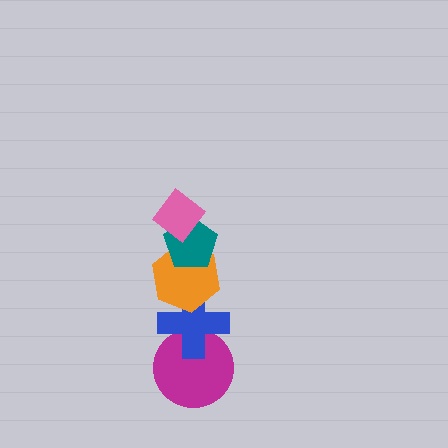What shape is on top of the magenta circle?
The blue cross is on top of the magenta circle.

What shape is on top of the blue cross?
The orange hexagon is on top of the blue cross.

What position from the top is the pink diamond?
The pink diamond is 1st from the top.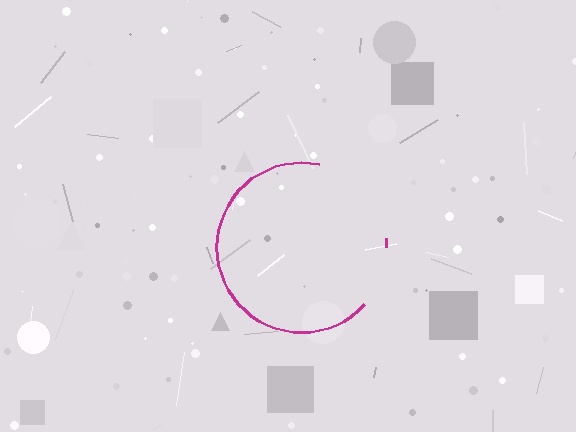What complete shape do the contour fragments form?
The contour fragments form a circle.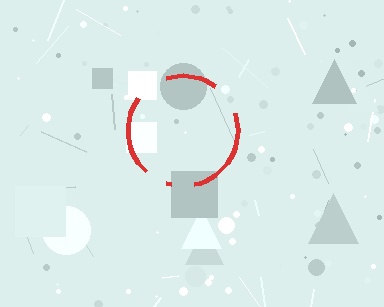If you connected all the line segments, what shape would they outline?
They would outline a circle.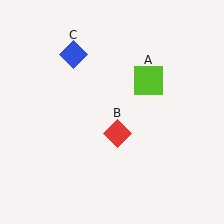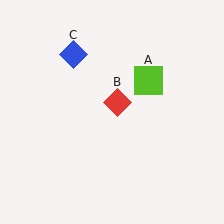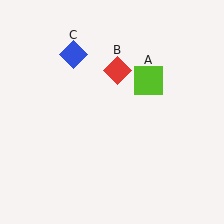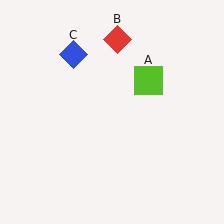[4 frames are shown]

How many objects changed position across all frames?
1 object changed position: red diamond (object B).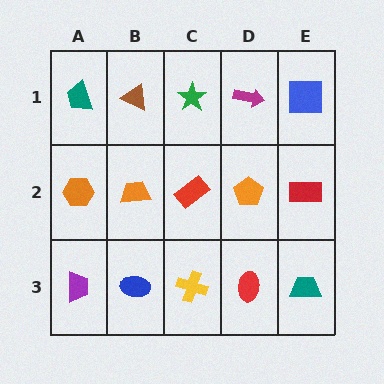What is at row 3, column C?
A yellow cross.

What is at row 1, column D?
A magenta arrow.